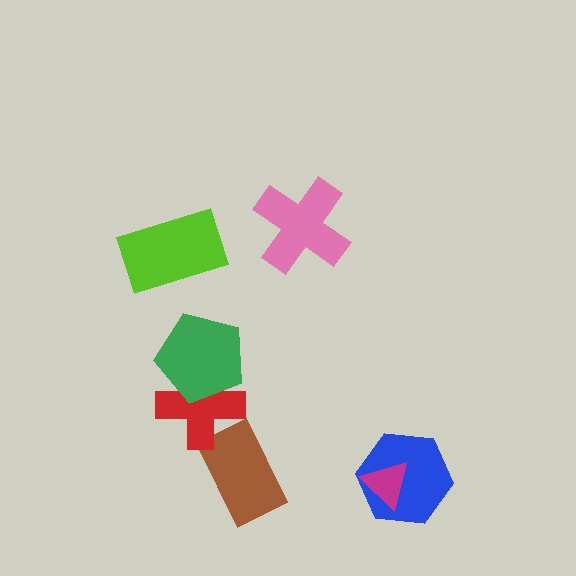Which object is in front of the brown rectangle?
The red cross is in front of the brown rectangle.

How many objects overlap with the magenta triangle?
1 object overlaps with the magenta triangle.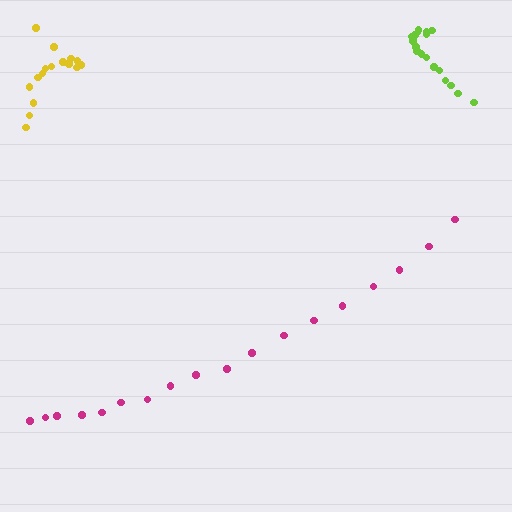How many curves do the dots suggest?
There are 3 distinct paths.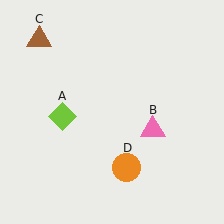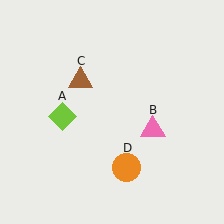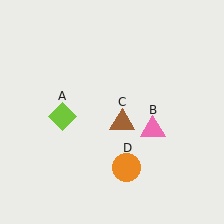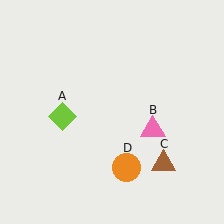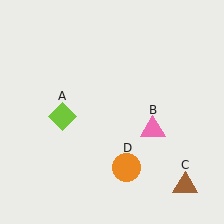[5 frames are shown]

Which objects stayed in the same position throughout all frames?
Lime diamond (object A) and pink triangle (object B) and orange circle (object D) remained stationary.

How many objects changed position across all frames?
1 object changed position: brown triangle (object C).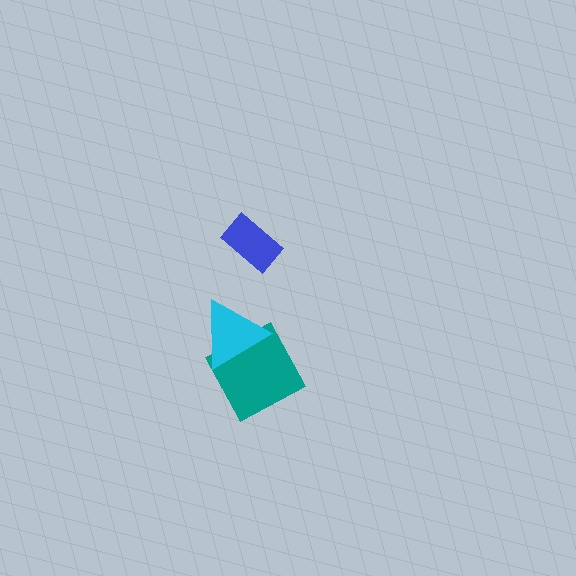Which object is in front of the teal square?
The cyan triangle is in front of the teal square.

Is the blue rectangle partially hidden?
No, no other shape covers it.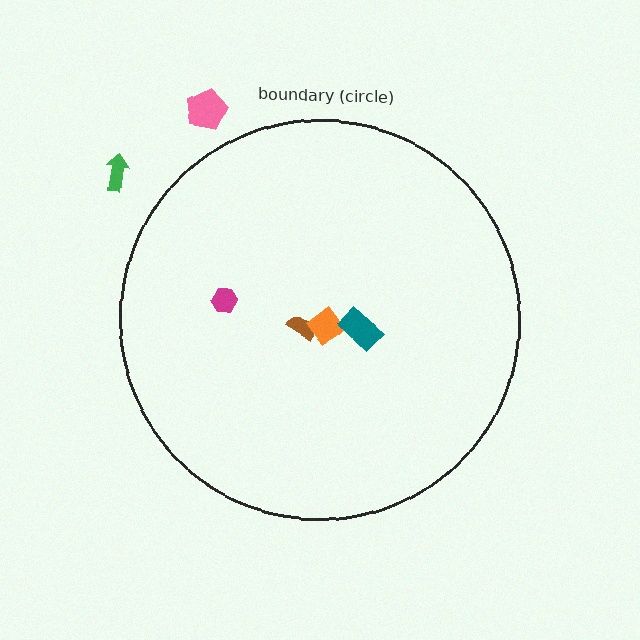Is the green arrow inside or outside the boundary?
Outside.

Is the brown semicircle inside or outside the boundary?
Inside.